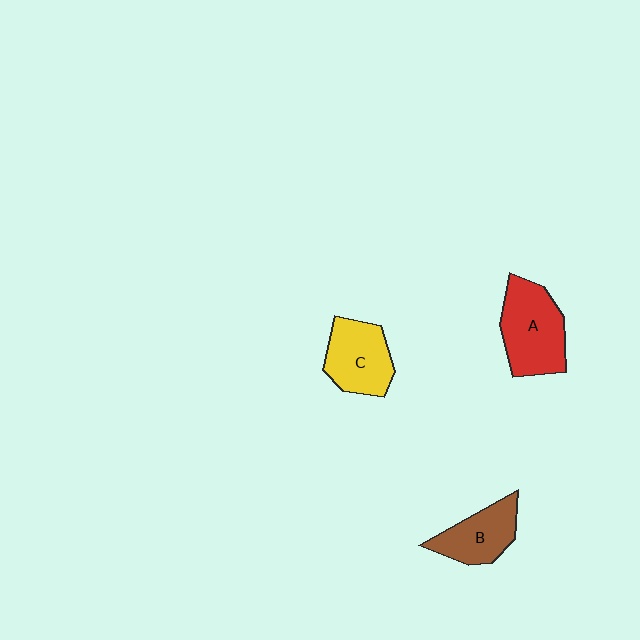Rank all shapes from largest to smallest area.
From largest to smallest: A (red), C (yellow), B (brown).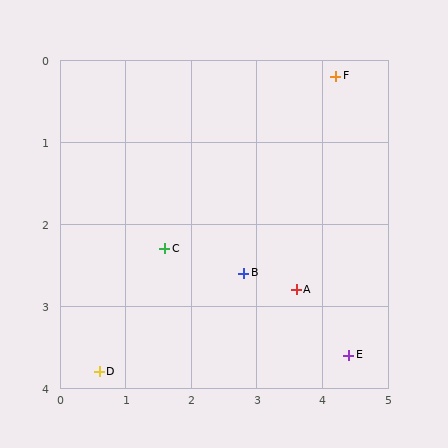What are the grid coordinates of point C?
Point C is at approximately (1.6, 2.3).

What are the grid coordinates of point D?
Point D is at approximately (0.6, 3.8).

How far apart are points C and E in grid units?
Points C and E are about 3.1 grid units apart.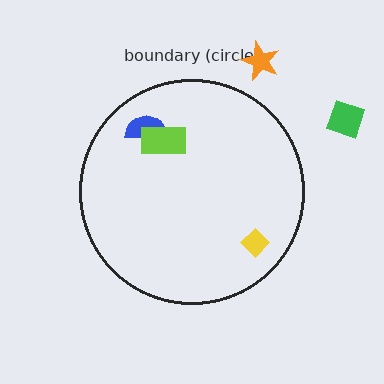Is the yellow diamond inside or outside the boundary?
Inside.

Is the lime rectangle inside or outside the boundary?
Inside.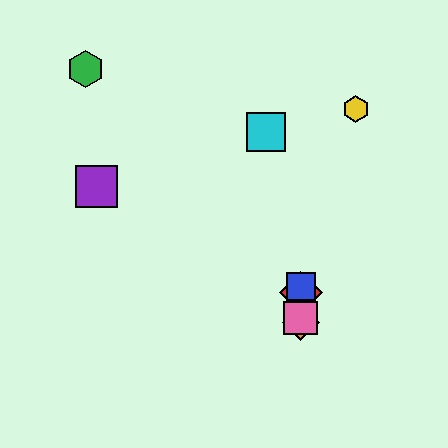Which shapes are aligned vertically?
The red diamond, the blue square, the orange diamond, the pink square are aligned vertically.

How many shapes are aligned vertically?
4 shapes (the red diamond, the blue square, the orange diamond, the pink square) are aligned vertically.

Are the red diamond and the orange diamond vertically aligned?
Yes, both are at x≈301.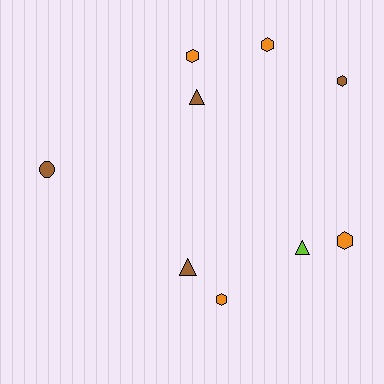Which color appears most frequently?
Brown, with 4 objects.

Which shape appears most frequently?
Hexagon, with 5 objects.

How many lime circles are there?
There are no lime circles.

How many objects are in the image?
There are 9 objects.